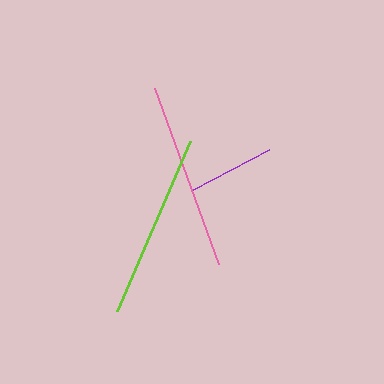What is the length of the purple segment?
The purple segment is approximately 87 pixels long.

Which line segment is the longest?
The pink line is the longest at approximately 187 pixels.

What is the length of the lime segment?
The lime segment is approximately 185 pixels long.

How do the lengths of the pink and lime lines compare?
The pink and lime lines are approximately the same length.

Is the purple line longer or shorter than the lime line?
The lime line is longer than the purple line.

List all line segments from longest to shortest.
From longest to shortest: pink, lime, purple.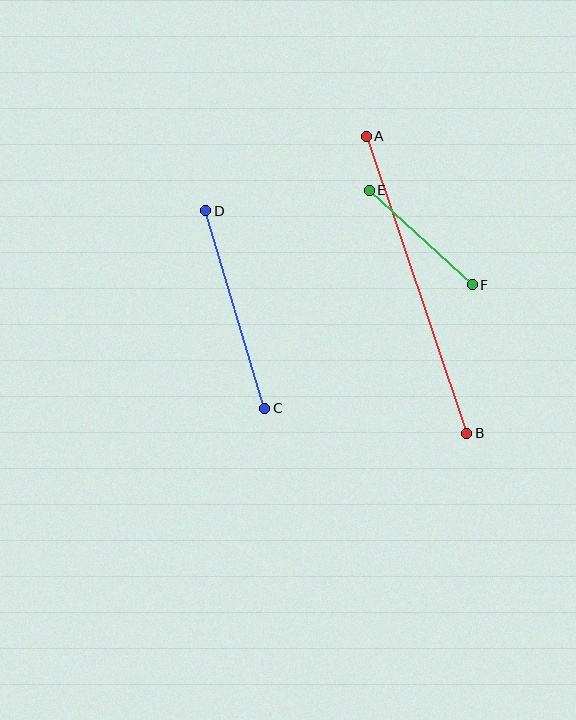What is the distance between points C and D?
The distance is approximately 206 pixels.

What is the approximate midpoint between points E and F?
The midpoint is at approximately (421, 238) pixels.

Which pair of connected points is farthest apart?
Points A and B are farthest apart.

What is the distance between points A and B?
The distance is approximately 314 pixels.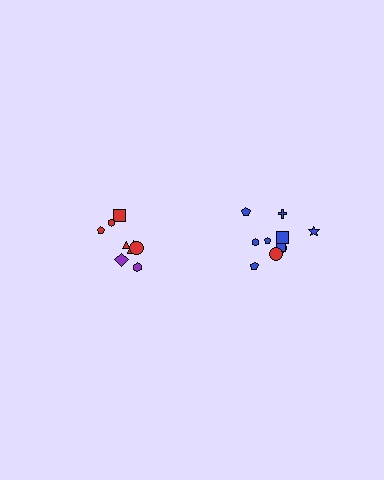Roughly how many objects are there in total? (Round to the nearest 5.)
Roughly 20 objects in total.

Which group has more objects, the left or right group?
The right group.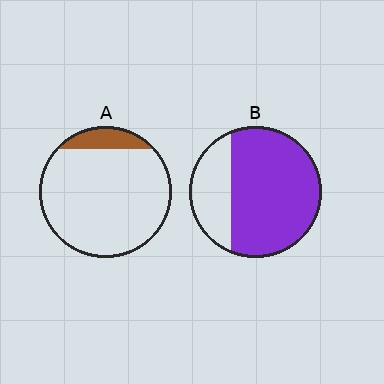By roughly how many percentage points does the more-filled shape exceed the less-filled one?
By roughly 60 percentage points (B over A).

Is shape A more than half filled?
No.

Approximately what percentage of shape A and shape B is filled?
A is approximately 10% and B is approximately 75%.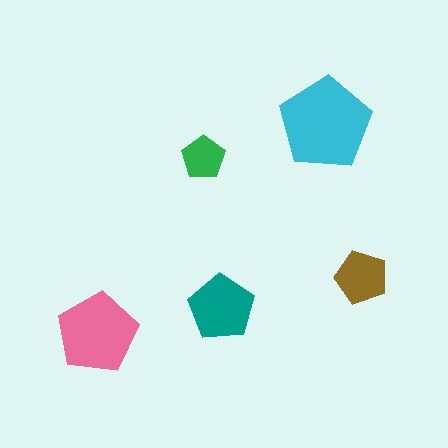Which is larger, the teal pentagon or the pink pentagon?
The pink one.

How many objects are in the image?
There are 5 objects in the image.